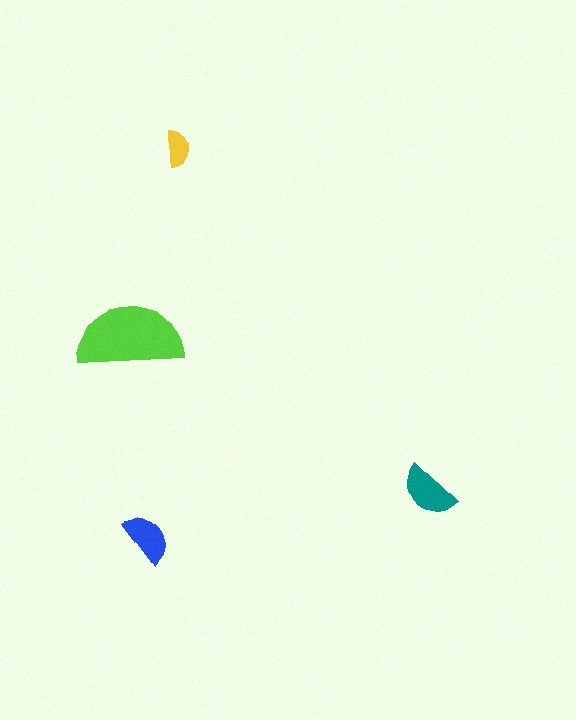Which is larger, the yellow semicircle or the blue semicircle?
The blue one.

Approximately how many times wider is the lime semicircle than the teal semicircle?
About 2 times wider.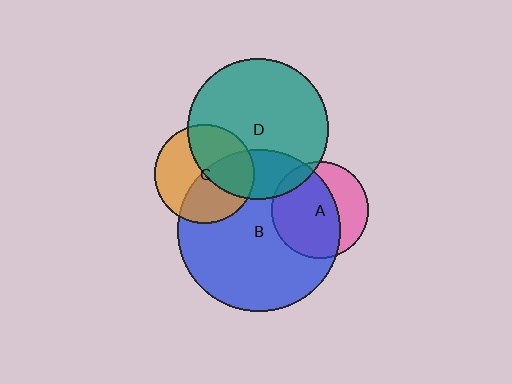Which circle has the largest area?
Circle B (blue).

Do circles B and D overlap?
Yes.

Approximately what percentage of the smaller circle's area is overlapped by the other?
Approximately 25%.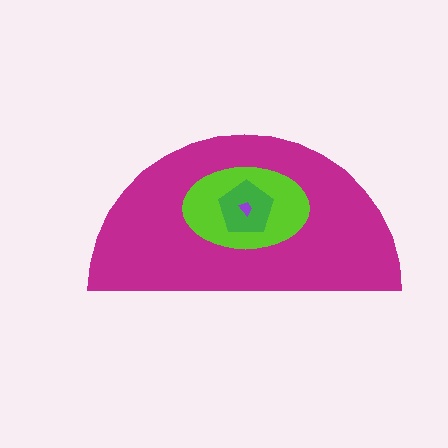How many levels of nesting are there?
4.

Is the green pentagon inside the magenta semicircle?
Yes.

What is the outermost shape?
The magenta semicircle.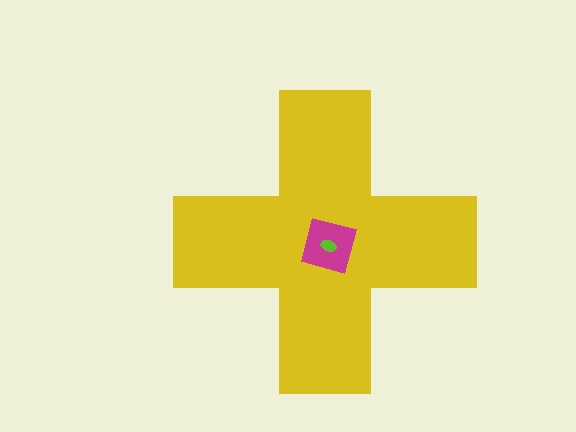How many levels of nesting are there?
3.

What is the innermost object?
The lime ellipse.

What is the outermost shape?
The yellow cross.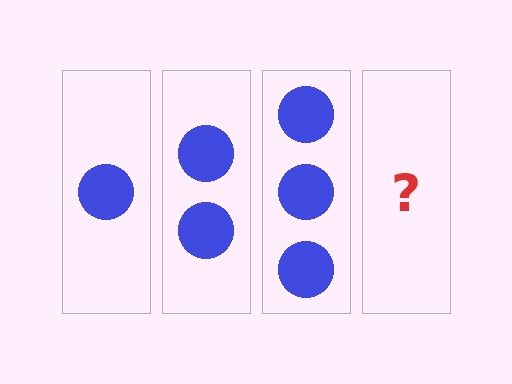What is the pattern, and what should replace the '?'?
The pattern is that each step adds one more circle. The '?' should be 4 circles.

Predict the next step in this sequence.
The next step is 4 circles.